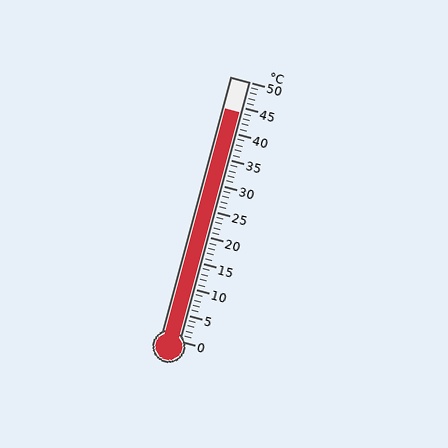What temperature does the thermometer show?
The thermometer shows approximately 44°C.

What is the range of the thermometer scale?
The thermometer scale ranges from 0°C to 50°C.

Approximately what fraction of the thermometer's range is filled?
The thermometer is filled to approximately 90% of its range.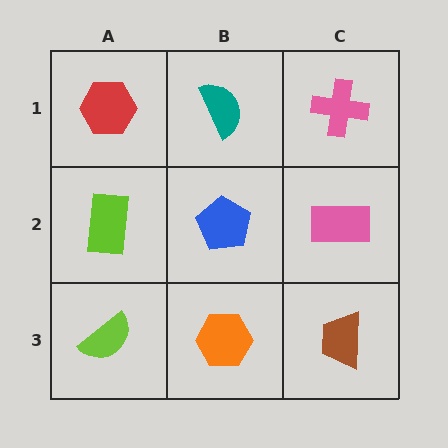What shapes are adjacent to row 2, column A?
A red hexagon (row 1, column A), a lime semicircle (row 3, column A), a blue pentagon (row 2, column B).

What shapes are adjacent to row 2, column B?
A teal semicircle (row 1, column B), an orange hexagon (row 3, column B), a lime rectangle (row 2, column A), a pink rectangle (row 2, column C).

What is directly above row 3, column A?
A lime rectangle.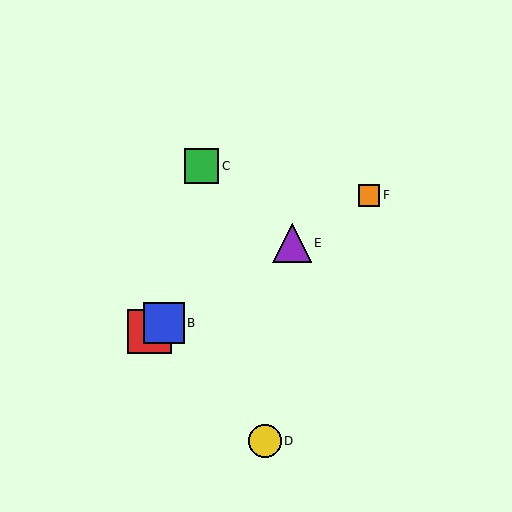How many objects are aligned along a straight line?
4 objects (A, B, E, F) are aligned along a straight line.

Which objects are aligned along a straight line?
Objects A, B, E, F are aligned along a straight line.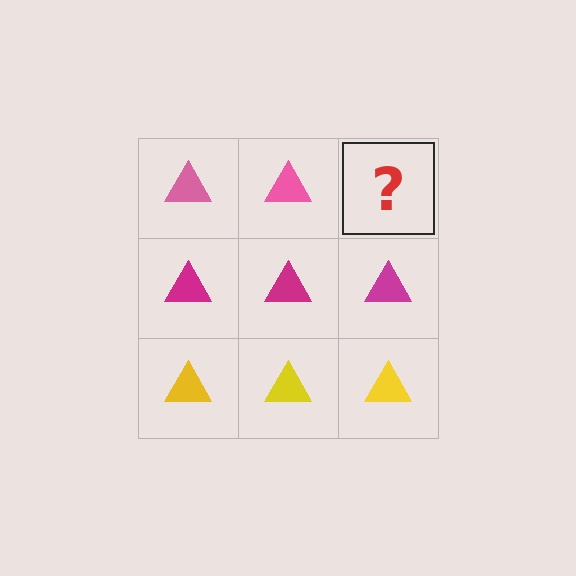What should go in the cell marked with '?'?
The missing cell should contain a pink triangle.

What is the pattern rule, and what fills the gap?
The rule is that each row has a consistent color. The gap should be filled with a pink triangle.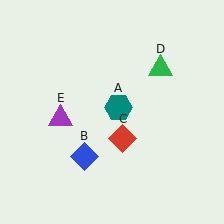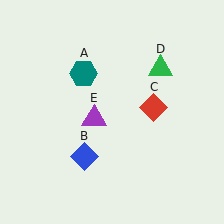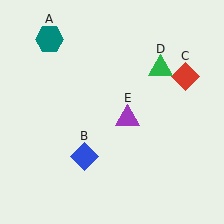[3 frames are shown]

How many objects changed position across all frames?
3 objects changed position: teal hexagon (object A), red diamond (object C), purple triangle (object E).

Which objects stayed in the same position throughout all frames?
Blue diamond (object B) and green triangle (object D) remained stationary.